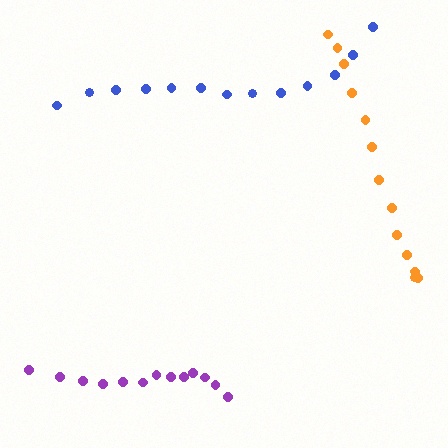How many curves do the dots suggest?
There are 3 distinct paths.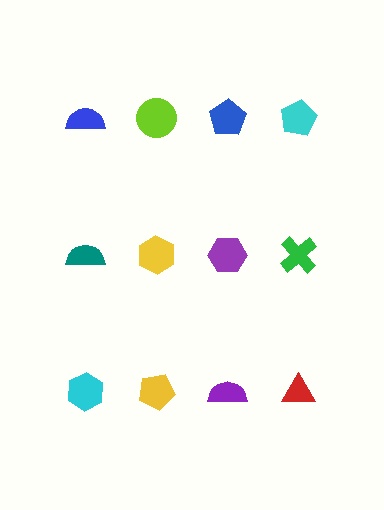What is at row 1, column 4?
A cyan pentagon.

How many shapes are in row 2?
4 shapes.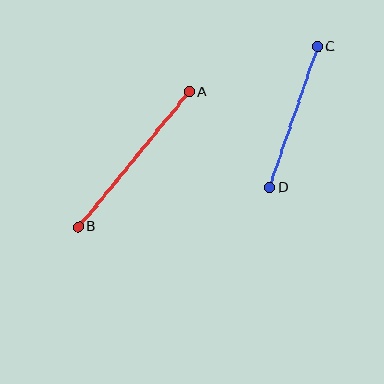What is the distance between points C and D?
The distance is approximately 149 pixels.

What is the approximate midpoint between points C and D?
The midpoint is at approximately (294, 117) pixels.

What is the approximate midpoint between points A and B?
The midpoint is at approximately (134, 159) pixels.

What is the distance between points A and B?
The distance is approximately 174 pixels.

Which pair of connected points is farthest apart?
Points A and B are farthest apart.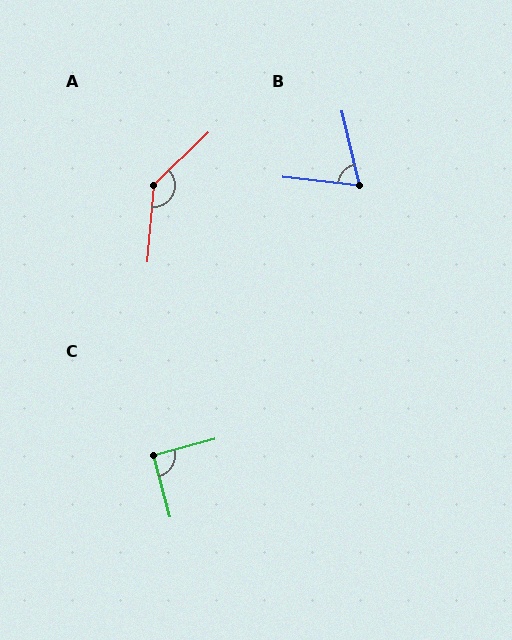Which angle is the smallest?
B, at approximately 70 degrees.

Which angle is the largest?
A, at approximately 139 degrees.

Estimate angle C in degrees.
Approximately 90 degrees.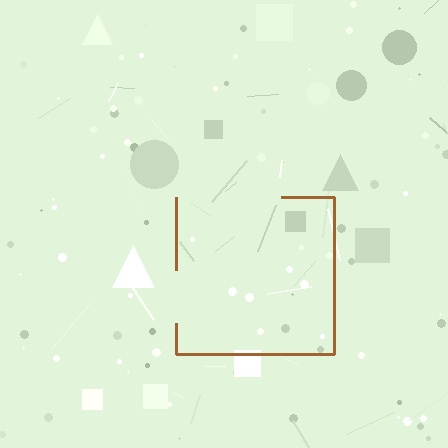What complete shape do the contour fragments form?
The contour fragments form a square.